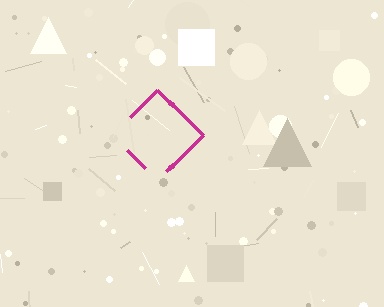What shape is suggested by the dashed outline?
The dashed outline suggests a diamond.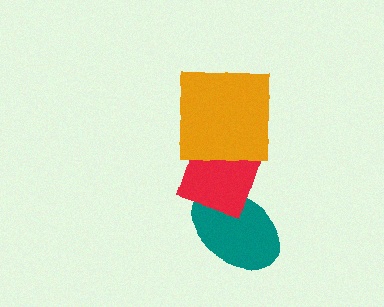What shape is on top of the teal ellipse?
The red diamond is on top of the teal ellipse.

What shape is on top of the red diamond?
The orange square is on top of the red diamond.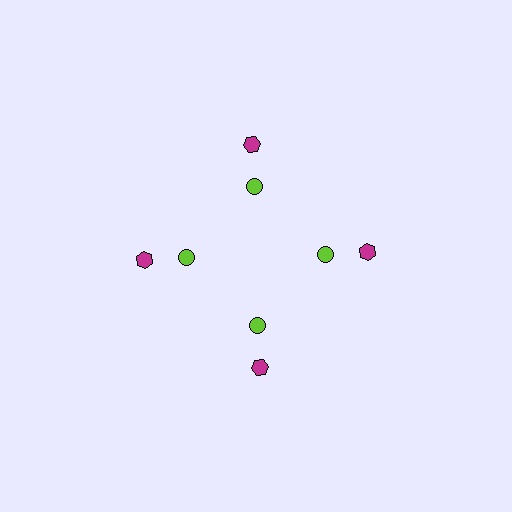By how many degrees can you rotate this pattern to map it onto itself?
The pattern maps onto itself every 90 degrees of rotation.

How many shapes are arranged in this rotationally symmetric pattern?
There are 8 shapes, arranged in 4 groups of 2.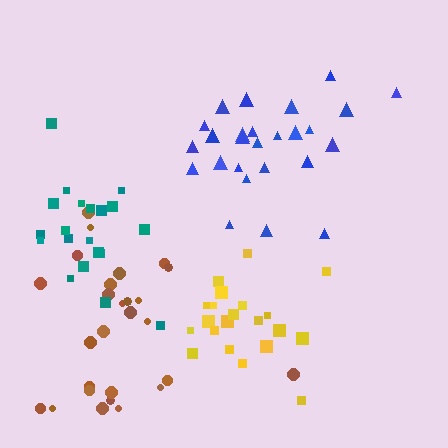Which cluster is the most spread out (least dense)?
Brown.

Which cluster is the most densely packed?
Yellow.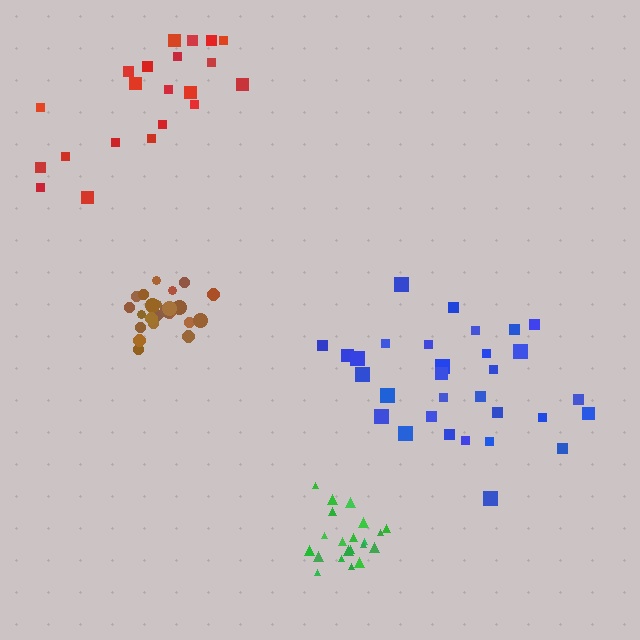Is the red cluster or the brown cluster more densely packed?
Brown.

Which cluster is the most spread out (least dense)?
Red.